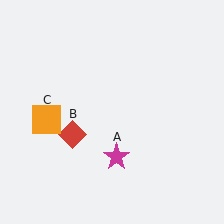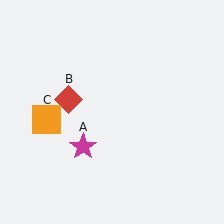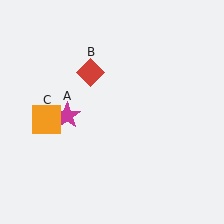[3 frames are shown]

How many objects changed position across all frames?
2 objects changed position: magenta star (object A), red diamond (object B).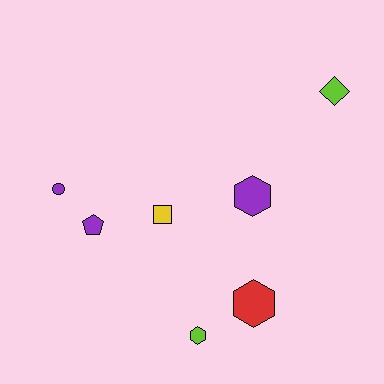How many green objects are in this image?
There are no green objects.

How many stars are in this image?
There are no stars.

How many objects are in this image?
There are 7 objects.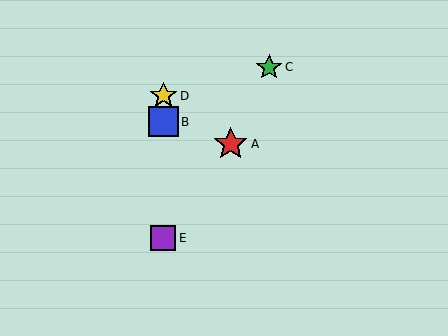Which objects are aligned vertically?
Objects B, D, E are aligned vertically.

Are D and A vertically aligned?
No, D is at x≈163 and A is at x≈231.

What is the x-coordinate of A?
Object A is at x≈231.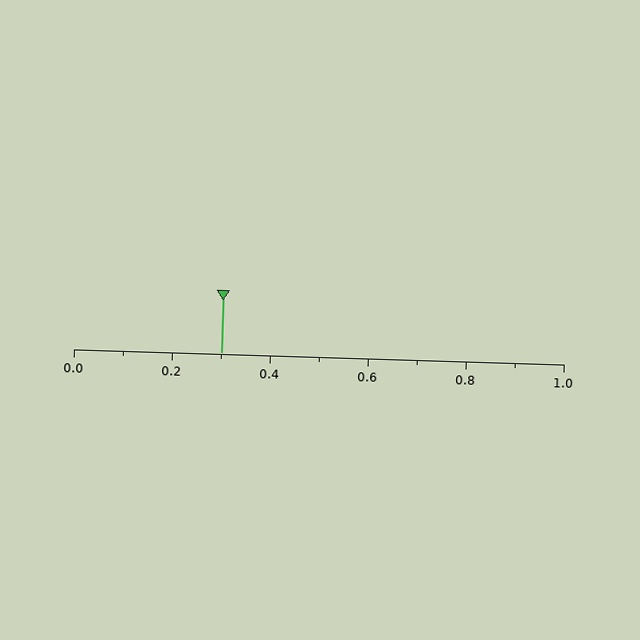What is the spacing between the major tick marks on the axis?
The major ticks are spaced 0.2 apart.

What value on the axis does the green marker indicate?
The marker indicates approximately 0.3.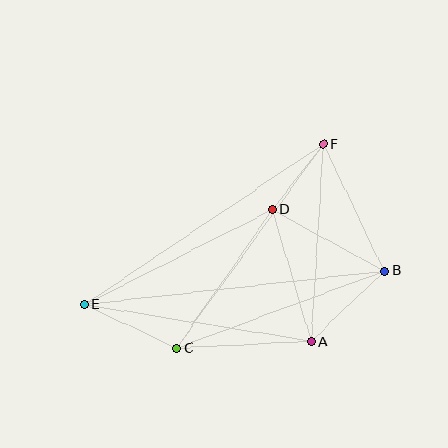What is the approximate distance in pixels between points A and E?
The distance between A and E is approximately 230 pixels.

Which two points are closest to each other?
Points D and F are closest to each other.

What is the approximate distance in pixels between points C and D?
The distance between C and D is approximately 168 pixels.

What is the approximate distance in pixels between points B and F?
The distance between B and F is approximately 141 pixels.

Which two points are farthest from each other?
Points B and E are farthest from each other.